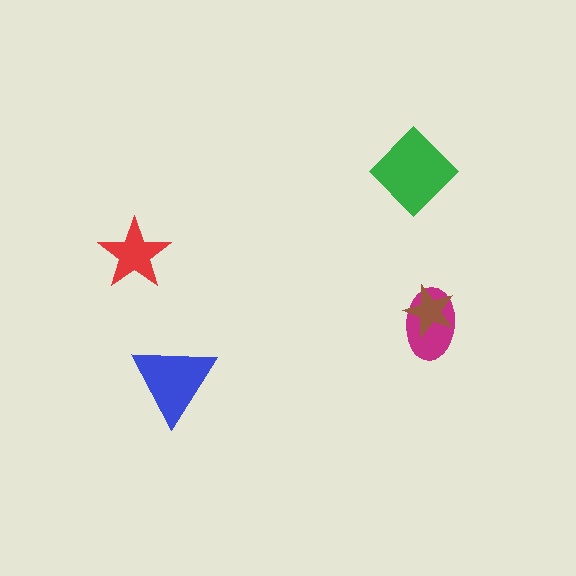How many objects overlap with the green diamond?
0 objects overlap with the green diamond.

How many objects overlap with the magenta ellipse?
1 object overlaps with the magenta ellipse.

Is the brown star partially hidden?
No, no other shape covers it.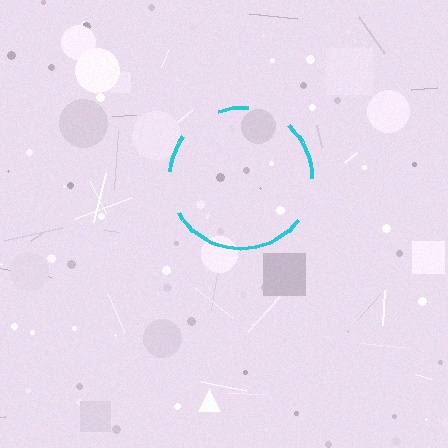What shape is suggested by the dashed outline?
The dashed outline suggests a circle.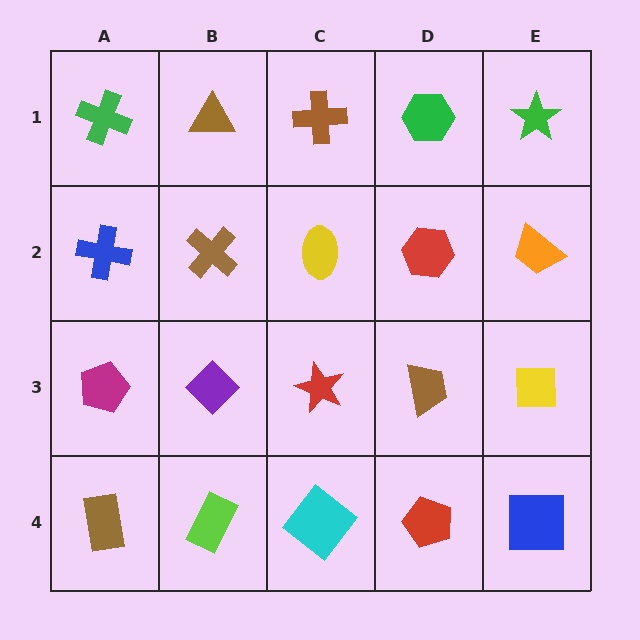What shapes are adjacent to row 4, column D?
A brown trapezoid (row 3, column D), a cyan diamond (row 4, column C), a blue square (row 4, column E).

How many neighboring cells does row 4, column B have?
3.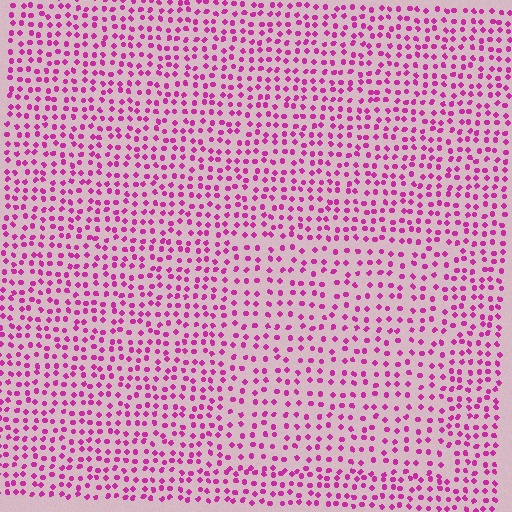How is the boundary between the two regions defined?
The boundary is defined by a change in element density (approximately 1.4x ratio). All elements are the same color, size, and shape.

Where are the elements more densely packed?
The elements are more densely packed outside the rectangle boundary.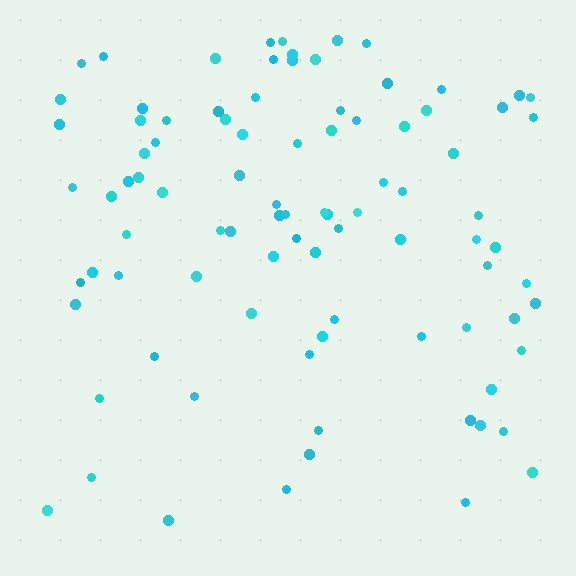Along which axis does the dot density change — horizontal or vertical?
Vertical.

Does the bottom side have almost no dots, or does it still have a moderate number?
Still a moderate number, just noticeably fewer than the top.